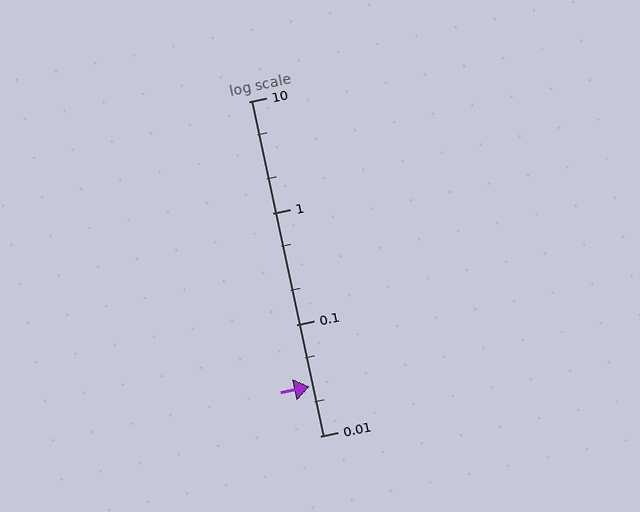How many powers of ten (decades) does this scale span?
The scale spans 3 decades, from 0.01 to 10.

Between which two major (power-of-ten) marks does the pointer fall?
The pointer is between 0.01 and 0.1.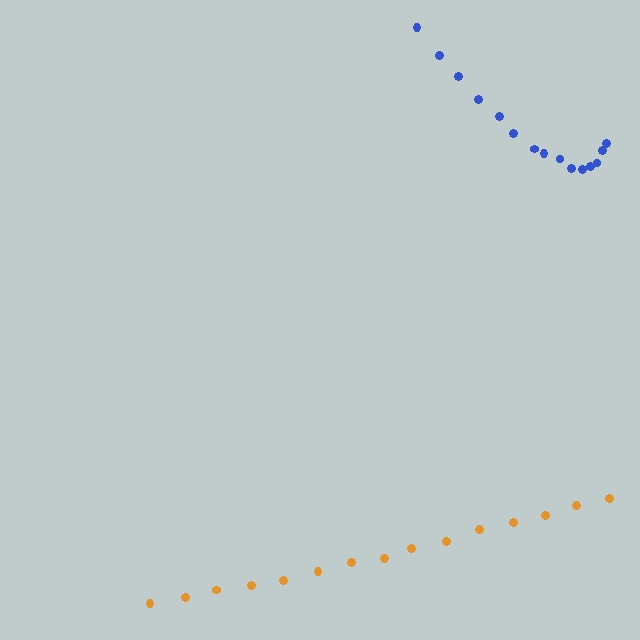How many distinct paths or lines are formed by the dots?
There are 2 distinct paths.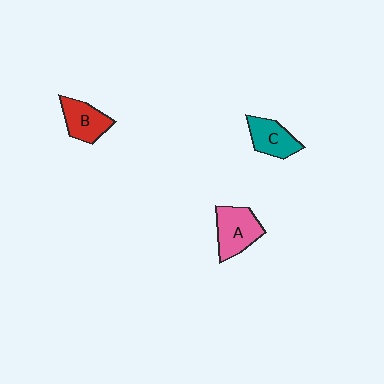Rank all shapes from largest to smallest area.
From largest to smallest: A (pink), B (red), C (teal).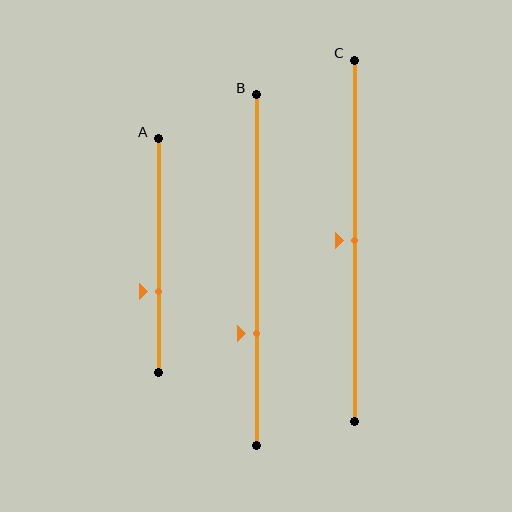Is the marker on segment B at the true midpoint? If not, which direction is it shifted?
No, the marker on segment B is shifted downward by about 18% of the segment length.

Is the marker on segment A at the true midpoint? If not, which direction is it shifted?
No, the marker on segment A is shifted downward by about 15% of the segment length.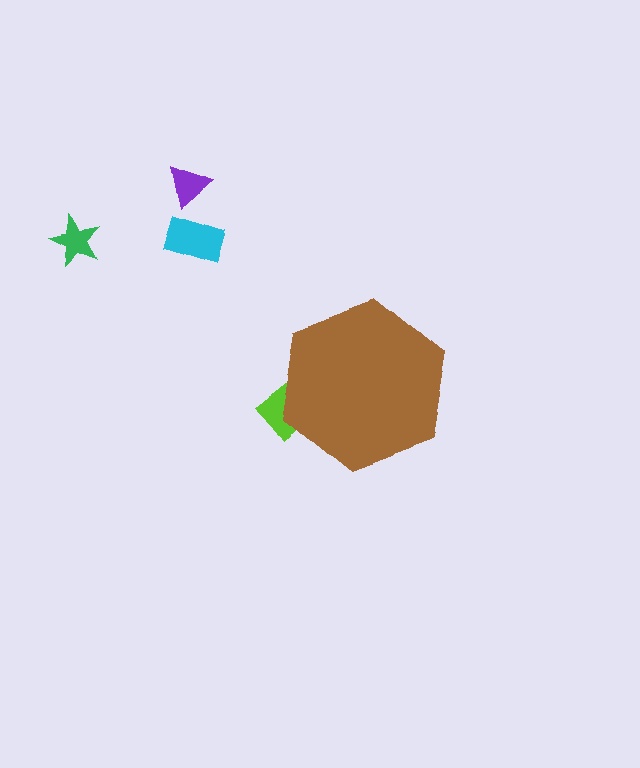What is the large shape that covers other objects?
A brown hexagon.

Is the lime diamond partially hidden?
Yes, the lime diamond is partially hidden behind the brown hexagon.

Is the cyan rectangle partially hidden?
No, the cyan rectangle is fully visible.